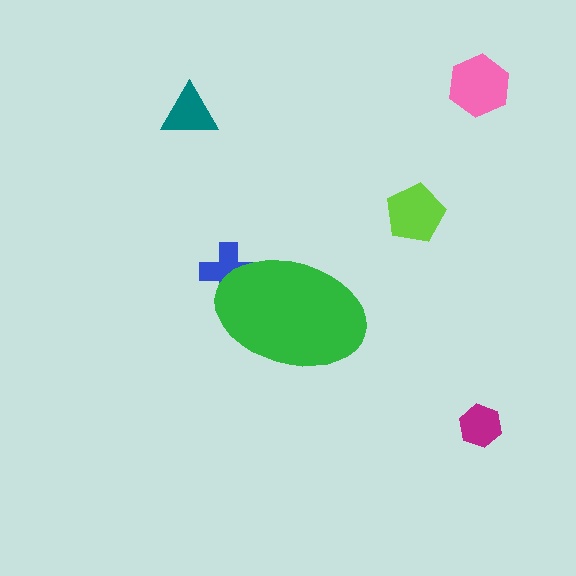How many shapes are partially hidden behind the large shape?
1 shape is partially hidden.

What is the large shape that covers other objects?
A green ellipse.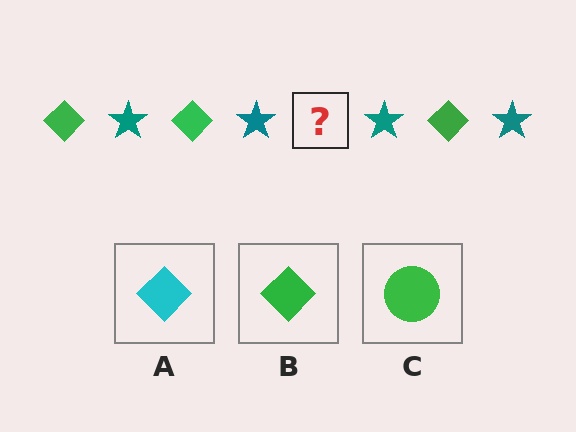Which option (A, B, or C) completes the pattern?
B.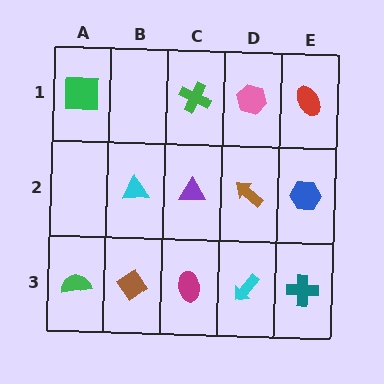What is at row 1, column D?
A pink hexagon.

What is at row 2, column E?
A blue hexagon.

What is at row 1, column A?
A green square.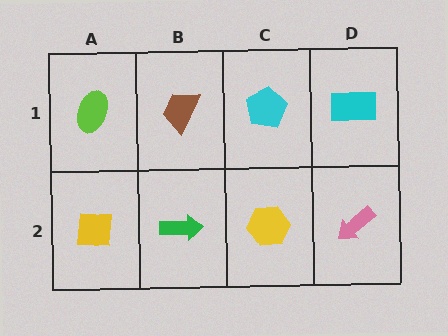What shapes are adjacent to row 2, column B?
A brown trapezoid (row 1, column B), a yellow square (row 2, column A), a yellow hexagon (row 2, column C).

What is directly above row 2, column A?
A lime ellipse.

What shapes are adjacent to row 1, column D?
A pink arrow (row 2, column D), a cyan pentagon (row 1, column C).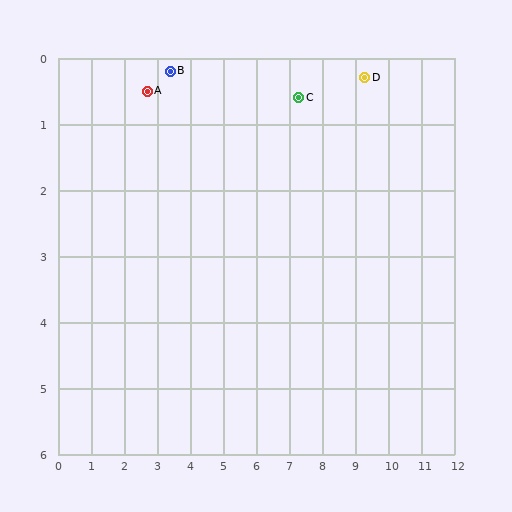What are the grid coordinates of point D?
Point D is at approximately (9.3, 0.3).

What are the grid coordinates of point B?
Point B is at approximately (3.4, 0.2).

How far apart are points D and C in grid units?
Points D and C are about 2.0 grid units apart.